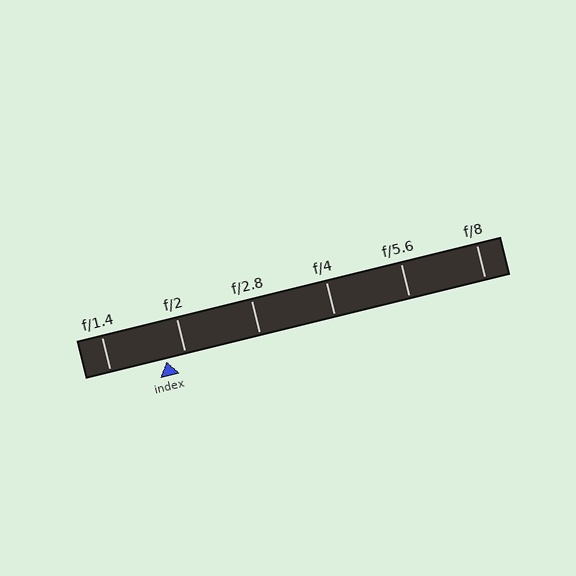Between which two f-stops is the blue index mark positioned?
The index mark is between f/1.4 and f/2.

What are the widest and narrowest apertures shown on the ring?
The widest aperture shown is f/1.4 and the narrowest is f/8.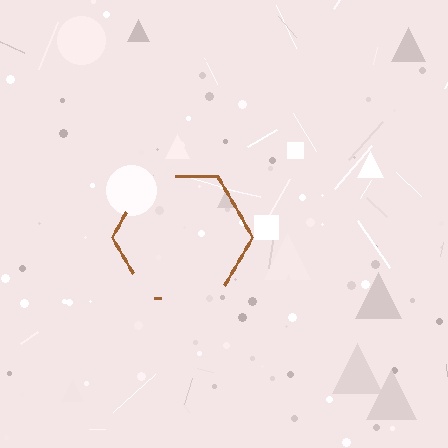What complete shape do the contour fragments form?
The contour fragments form a hexagon.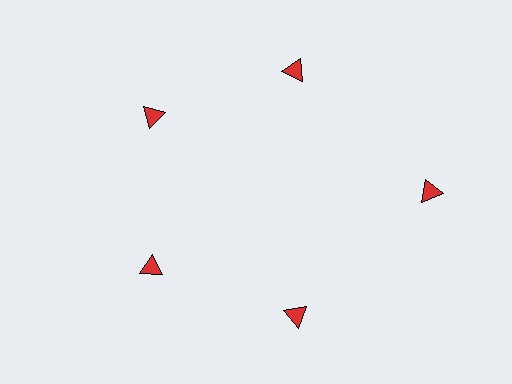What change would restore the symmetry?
The symmetry would be restored by moving it inward, back onto the ring so that all 5 triangles sit at equal angles and equal distance from the center.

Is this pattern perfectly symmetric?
No. The 5 red triangles are arranged in a ring, but one element near the 3 o'clock position is pushed outward from the center, breaking the 5-fold rotational symmetry.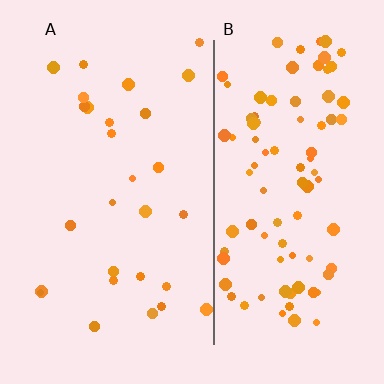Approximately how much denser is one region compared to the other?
Approximately 3.3× — region B over region A.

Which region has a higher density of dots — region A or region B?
B (the right).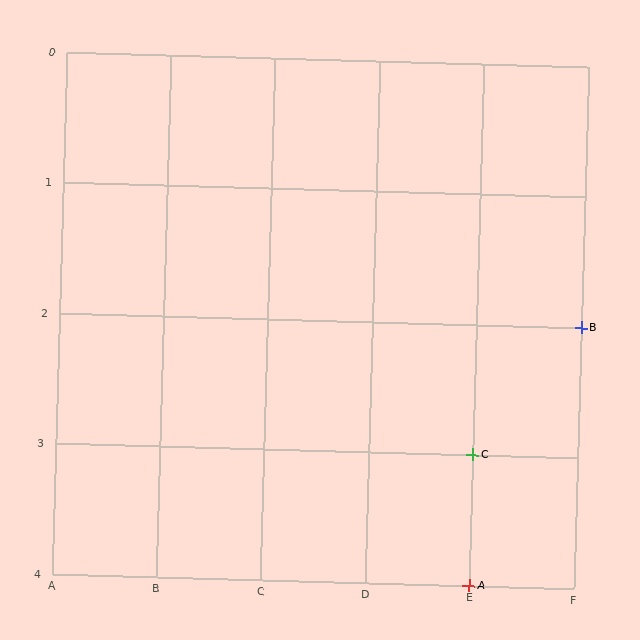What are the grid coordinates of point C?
Point C is at grid coordinates (E, 3).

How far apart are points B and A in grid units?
Points B and A are 1 column and 2 rows apart (about 2.2 grid units diagonally).